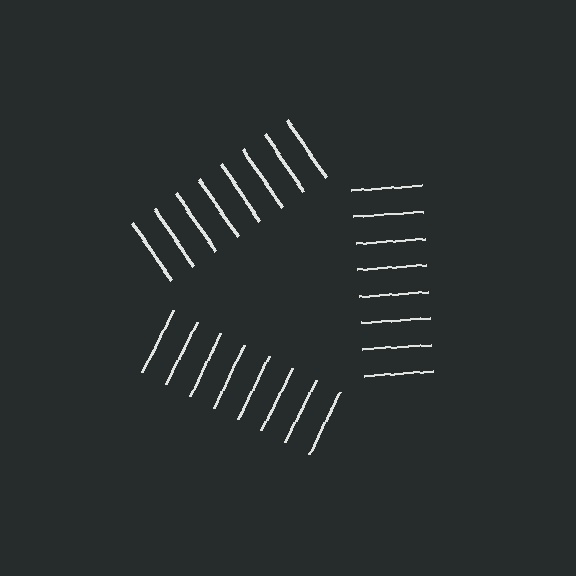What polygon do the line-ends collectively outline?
An illusory triangle — the line segments terminate on its edges but no continuous stroke is drawn.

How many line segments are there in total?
24 — 8 along each of the 3 edges.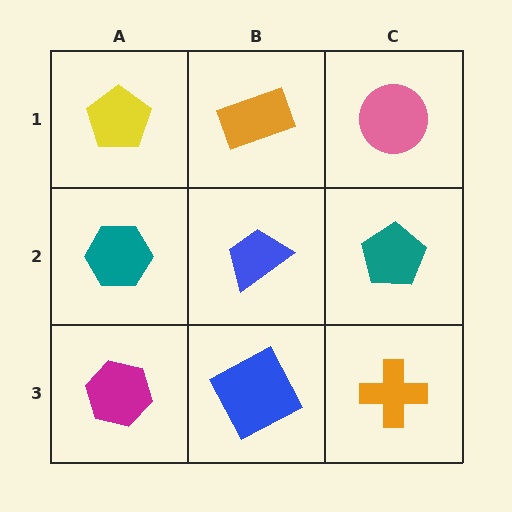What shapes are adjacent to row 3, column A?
A teal hexagon (row 2, column A), a blue square (row 3, column B).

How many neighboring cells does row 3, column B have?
3.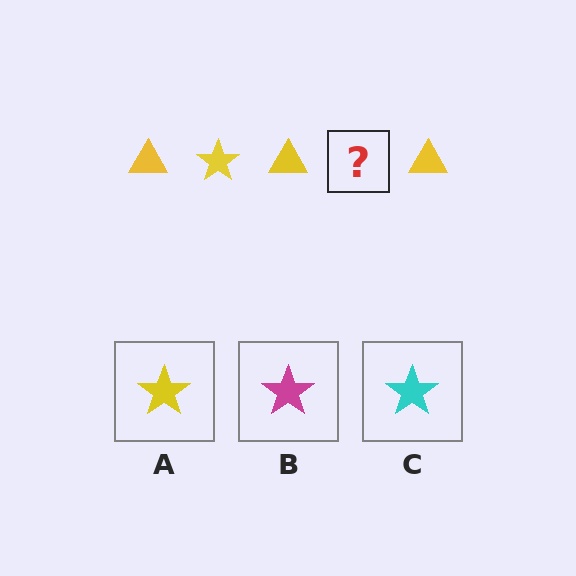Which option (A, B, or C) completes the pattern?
A.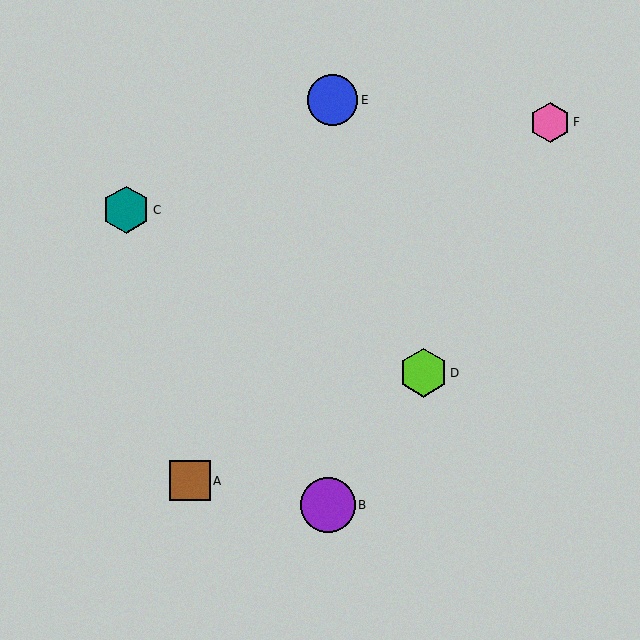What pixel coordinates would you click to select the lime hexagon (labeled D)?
Click at (423, 373) to select the lime hexagon D.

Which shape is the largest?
The purple circle (labeled B) is the largest.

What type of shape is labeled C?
Shape C is a teal hexagon.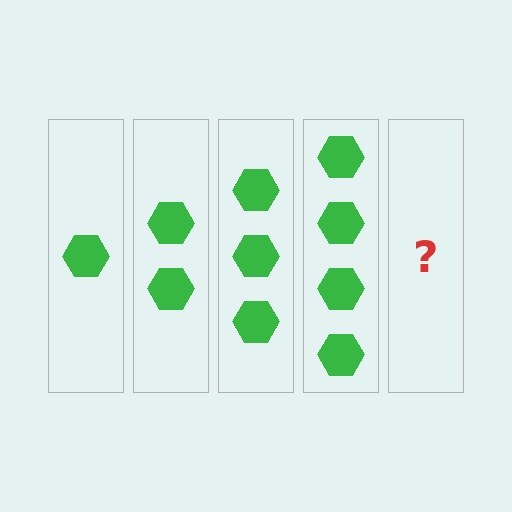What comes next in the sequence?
The next element should be 5 hexagons.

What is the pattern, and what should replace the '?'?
The pattern is that each step adds one more hexagon. The '?' should be 5 hexagons.